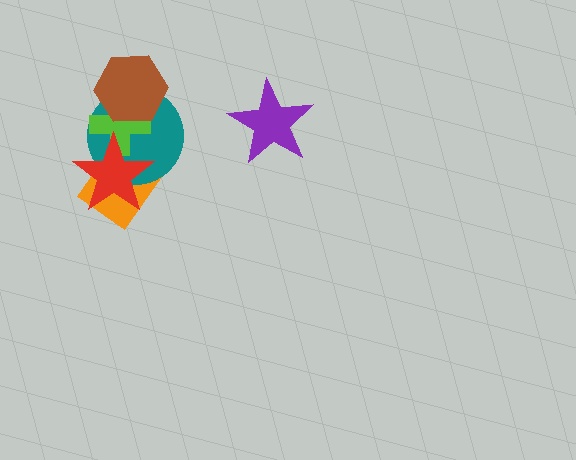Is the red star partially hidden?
No, no other shape covers it.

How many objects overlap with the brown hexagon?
2 objects overlap with the brown hexagon.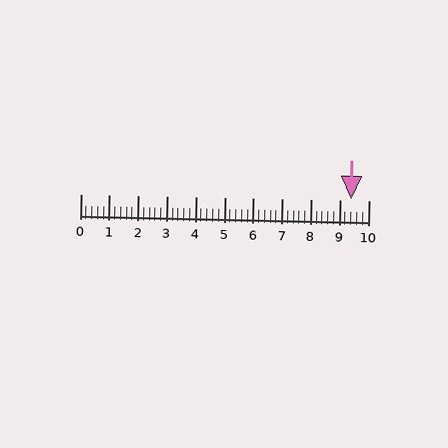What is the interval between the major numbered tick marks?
The major tick marks are spaced 1 units apart.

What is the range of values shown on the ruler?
The ruler shows values from 0 to 10.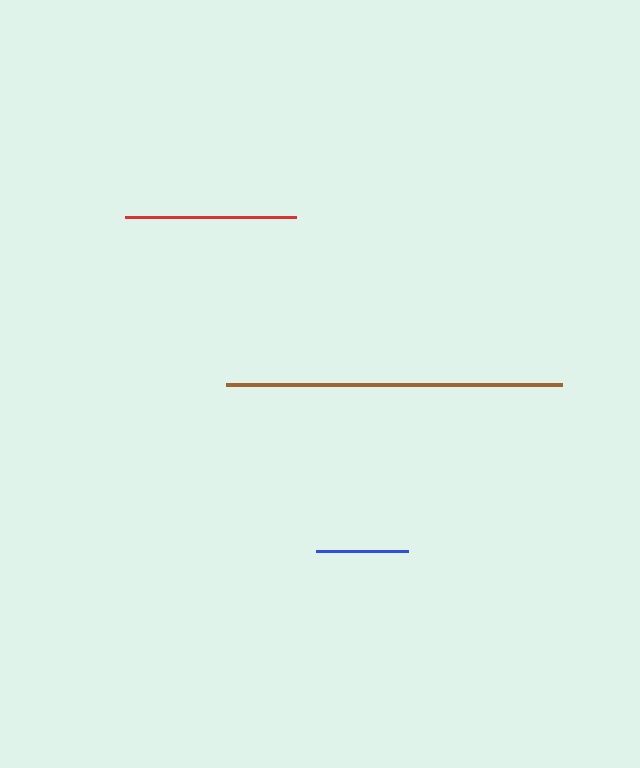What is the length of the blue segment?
The blue segment is approximately 93 pixels long.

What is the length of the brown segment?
The brown segment is approximately 336 pixels long.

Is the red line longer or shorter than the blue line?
The red line is longer than the blue line.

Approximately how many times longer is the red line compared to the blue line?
The red line is approximately 1.8 times the length of the blue line.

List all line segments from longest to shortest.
From longest to shortest: brown, red, blue.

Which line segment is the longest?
The brown line is the longest at approximately 336 pixels.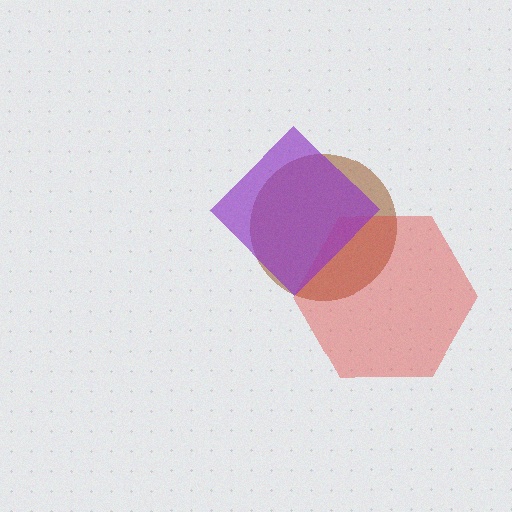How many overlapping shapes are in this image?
There are 3 overlapping shapes in the image.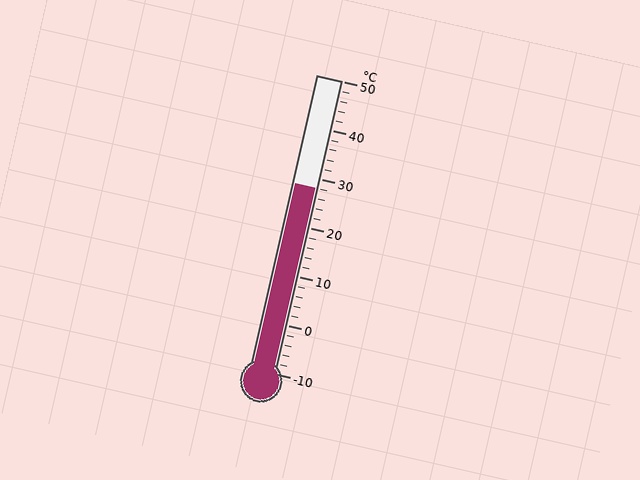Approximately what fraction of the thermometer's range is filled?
The thermometer is filled to approximately 65% of its range.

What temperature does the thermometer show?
The thermometer shows approximately 28°C.